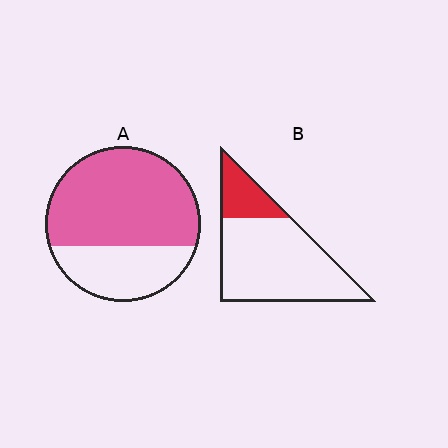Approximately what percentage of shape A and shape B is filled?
A is approximately 70% and B is approximately 20%.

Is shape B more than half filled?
No.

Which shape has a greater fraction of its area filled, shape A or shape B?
Shape A.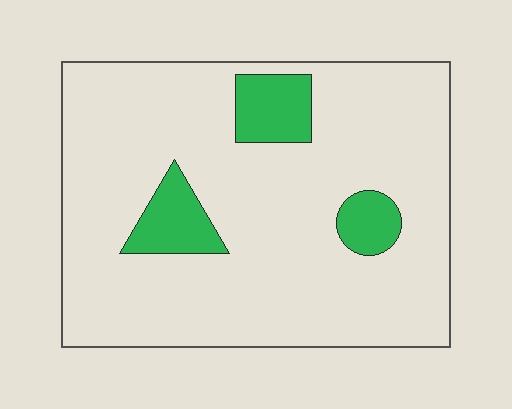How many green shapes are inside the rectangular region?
3.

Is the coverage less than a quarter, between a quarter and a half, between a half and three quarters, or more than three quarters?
Less than a quarter.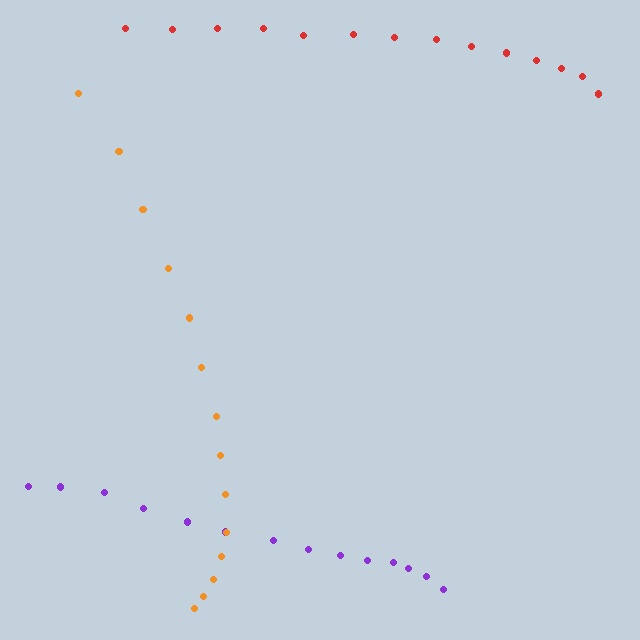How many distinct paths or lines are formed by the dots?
There are 3 distinct paths.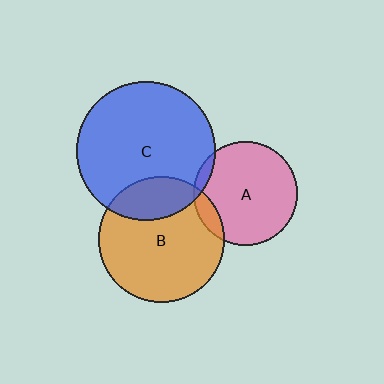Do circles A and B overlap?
Yes.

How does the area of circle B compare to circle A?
Approximately 1.5 times.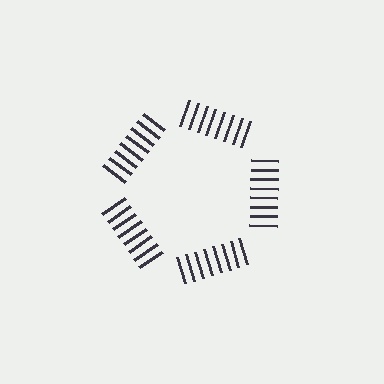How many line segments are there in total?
40 — 8 along each of the 5 edges.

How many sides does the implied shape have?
5 sides — the line-ends trace a pentagon.